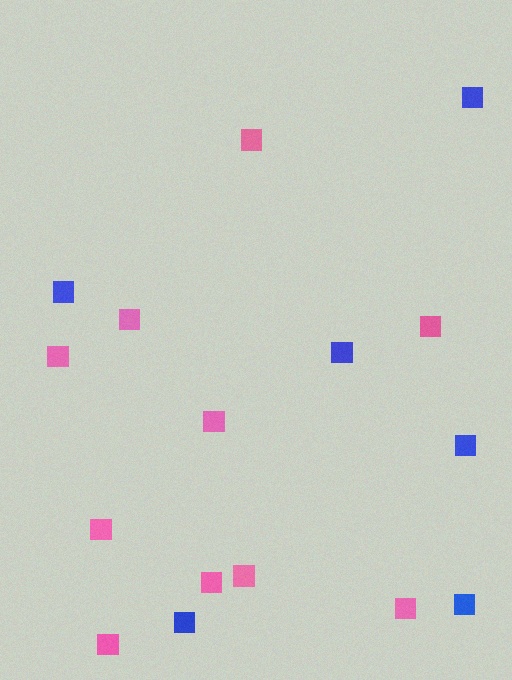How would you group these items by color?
There are 2 groups: one group of pink squares (10) and one group of blue squares (6).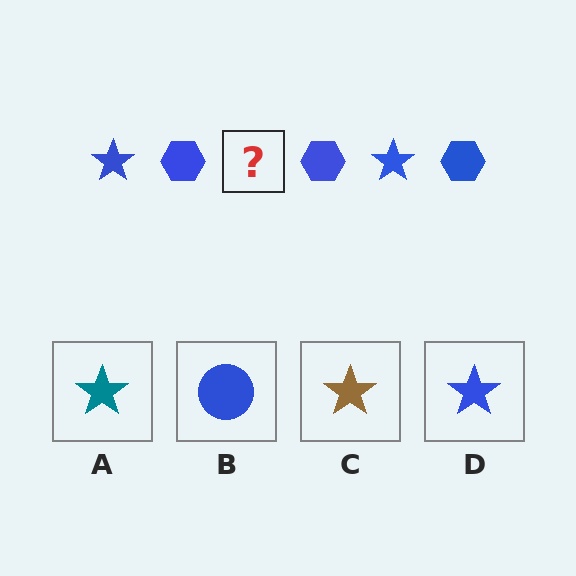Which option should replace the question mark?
Option D.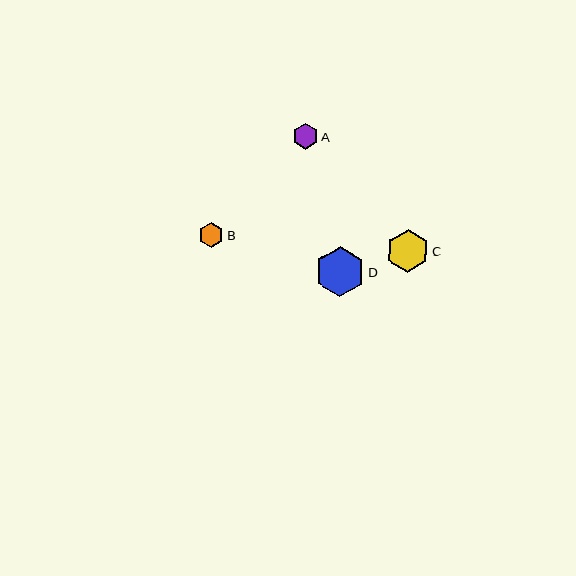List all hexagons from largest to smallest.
From largest to smallest: D, C, A, B.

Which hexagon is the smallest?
Hexagon B is the smallest with a size of approximately 25 pixels.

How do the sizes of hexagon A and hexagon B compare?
Hexagon A and hexagon B are approximately the same size.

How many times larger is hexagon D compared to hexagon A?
Hexagon D is approximately 1.9 times the size of hexagon A.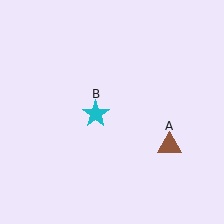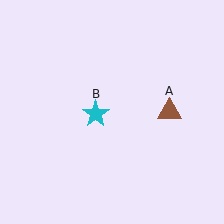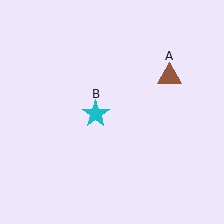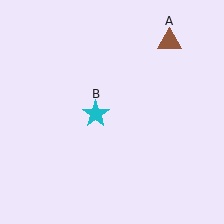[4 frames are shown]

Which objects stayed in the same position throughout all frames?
Cyan star (object B) remained stationary.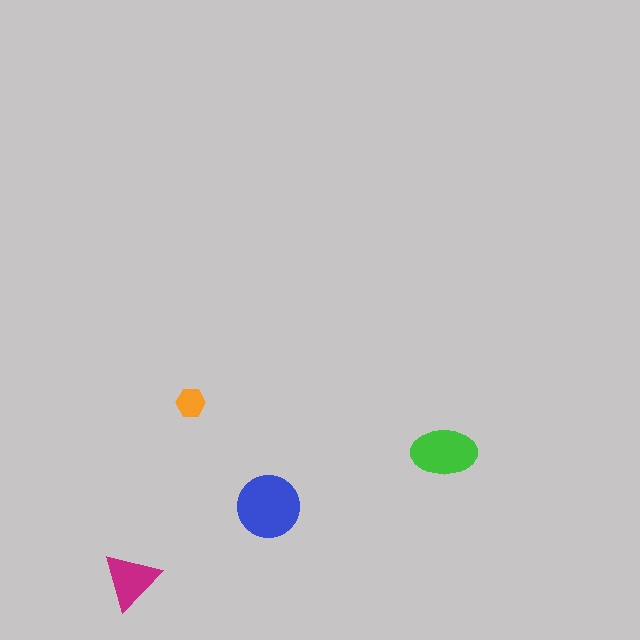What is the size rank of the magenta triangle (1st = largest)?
3rd.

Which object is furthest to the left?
The magenta triangle is leftmost.